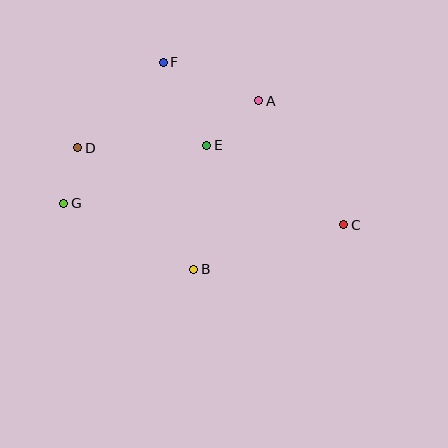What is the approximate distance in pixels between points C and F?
The distance between C and F is approximately 243 pixels.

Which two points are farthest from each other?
Points C and G are farthest from each other.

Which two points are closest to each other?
Points D and G are closest to each other.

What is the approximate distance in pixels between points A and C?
The distance between A and C is approximately 150 pixels.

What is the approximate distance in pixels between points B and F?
The distance between B and F is approximately 209 pixels.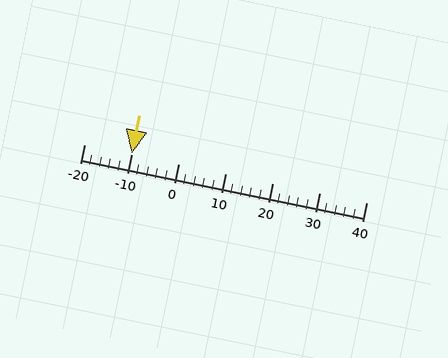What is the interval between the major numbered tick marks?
The major tick marks are spaced 10 units apart.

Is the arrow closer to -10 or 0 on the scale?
The arrow is closer to -10.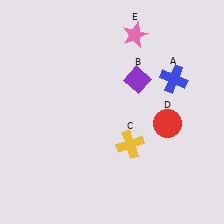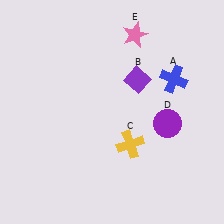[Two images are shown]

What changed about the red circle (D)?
In Image 1, D is red. In Image 2, it changed to purple.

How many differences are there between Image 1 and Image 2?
There is 1 difference between the two images.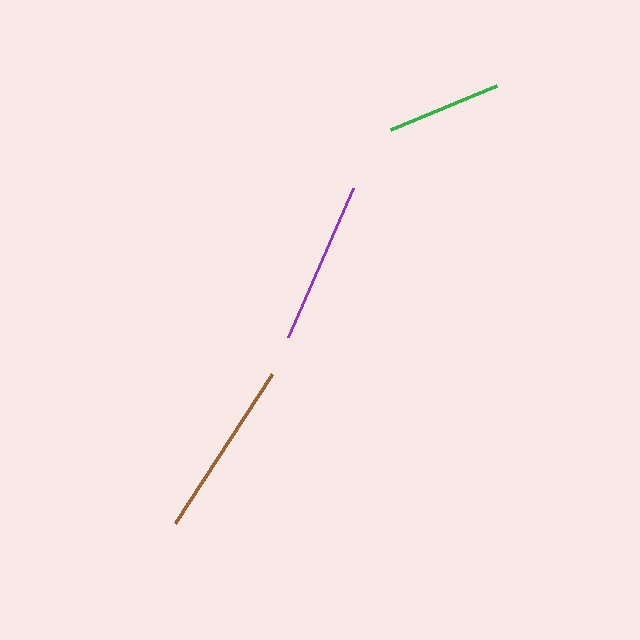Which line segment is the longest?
The brown line is the longest at approximately 178 pixels.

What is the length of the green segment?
The green segment is approximately 115 pixels long.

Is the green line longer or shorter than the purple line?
The purple line is longer than the green line.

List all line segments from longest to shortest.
From longest to shortest: brown, purple, green.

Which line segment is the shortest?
The green line is the shortest at approximately 115 pixels.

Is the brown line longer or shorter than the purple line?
The brown line is longer than the purple line.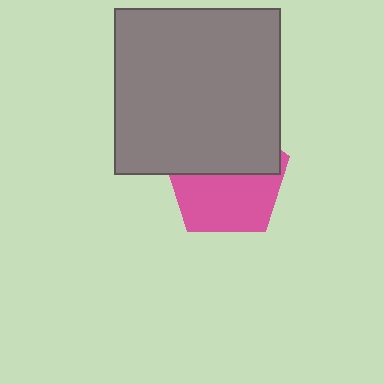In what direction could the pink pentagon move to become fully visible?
The pink pentagon could move down. That would shift it out from behind the gray square entirely.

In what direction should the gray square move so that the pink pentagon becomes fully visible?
The gray square should move up. That is the shortest direction to clear the overlap and leave the pink pentagon fully visible.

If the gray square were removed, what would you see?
You would see the complete pink pentagon.